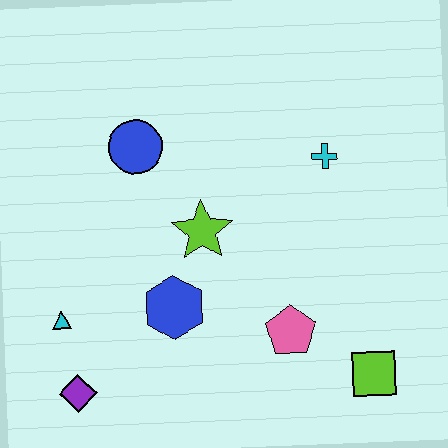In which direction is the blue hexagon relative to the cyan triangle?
The blue hexagon is to the right of the cyan triangle.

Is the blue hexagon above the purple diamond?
Yes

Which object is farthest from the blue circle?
The lime square is farthest from the blue circle.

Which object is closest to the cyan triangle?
The purple diamond is closest to the cyan triangle.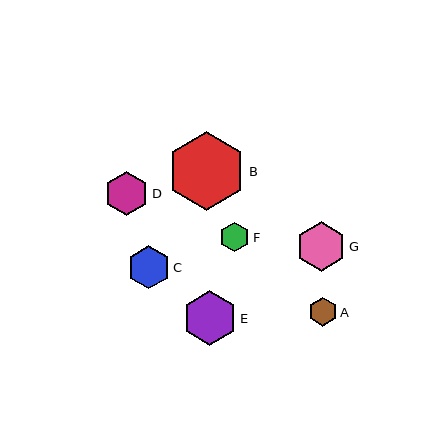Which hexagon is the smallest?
Hexagon A is the smallest with a size of approximately 29 pixels.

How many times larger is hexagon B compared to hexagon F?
Hexagon B is approximately 2.7 times the size of hexagon F.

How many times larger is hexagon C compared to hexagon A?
Hexagon C is approximately 1.5 times the size of hexagon A.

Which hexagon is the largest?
Hexagon B is the largest with a size of approximately 79 pixels.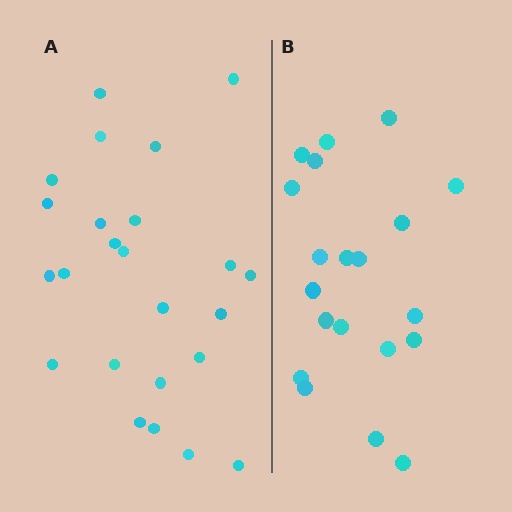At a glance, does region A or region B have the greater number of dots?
Region A (the left region) has more dots.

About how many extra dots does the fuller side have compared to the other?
Region A has about 4 more dots than region B.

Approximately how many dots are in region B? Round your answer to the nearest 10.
About 20 dots.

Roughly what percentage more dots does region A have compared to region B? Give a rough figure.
About 20% more.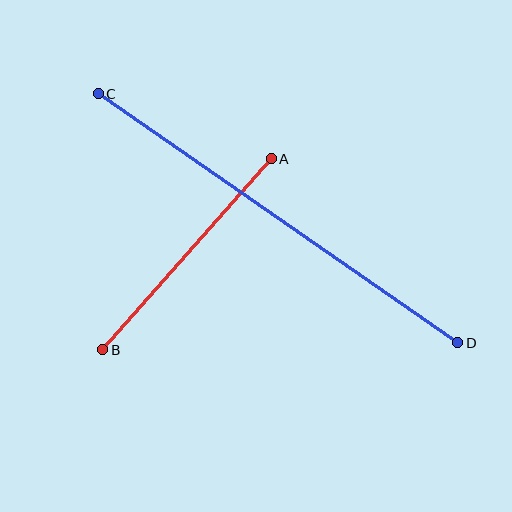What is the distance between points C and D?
The distance is approximately 438 pixels.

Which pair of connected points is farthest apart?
Points C and D are farthest apart.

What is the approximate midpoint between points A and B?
The midpoint is at approximately (187, 254) pixels.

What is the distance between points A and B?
The distance is approximately 254 pixels.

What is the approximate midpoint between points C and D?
The midpoint is at approximately (278, 218) pixels.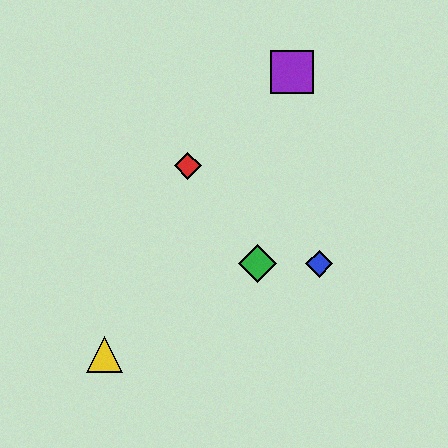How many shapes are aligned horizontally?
2 shapes (the blue diamond, the green diamond) are aligned horizontally.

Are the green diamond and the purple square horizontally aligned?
No, the green diamond is at y≈264 and the purple square is at y≈72.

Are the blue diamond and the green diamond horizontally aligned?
Yes, both are at y≈264.